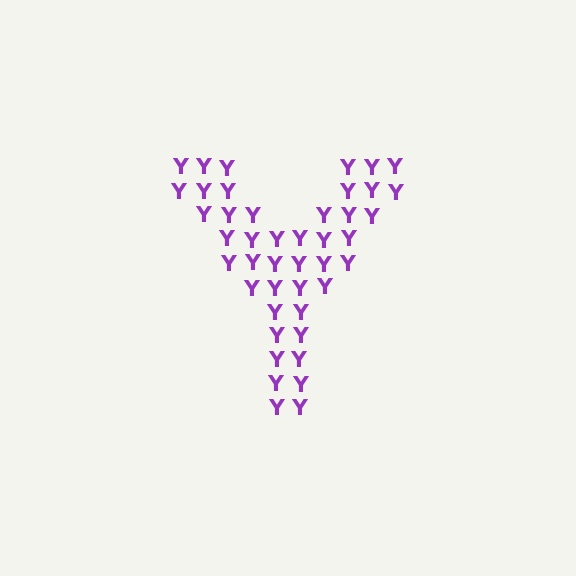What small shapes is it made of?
It is made of small letter Y's.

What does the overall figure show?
The overall figure shows the letter Y.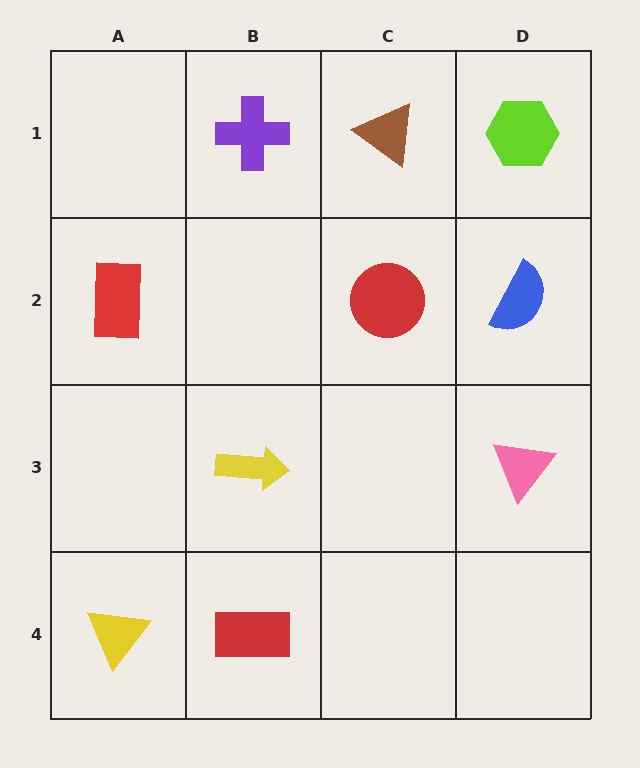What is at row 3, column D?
A pink triangle.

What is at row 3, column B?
A yellow arrow.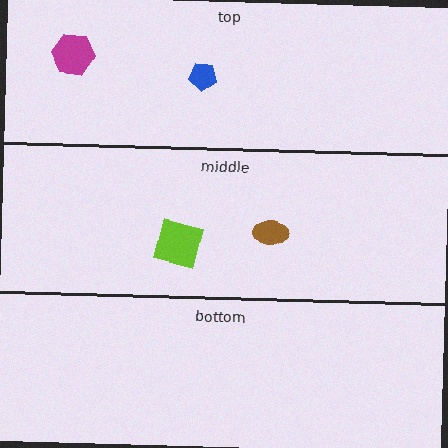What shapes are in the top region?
The blue pentagon, the magenta hexagon.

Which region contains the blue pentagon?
The top region.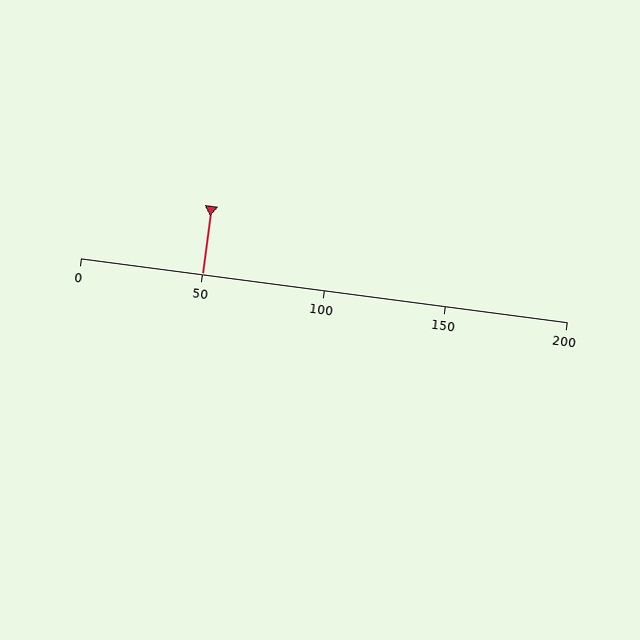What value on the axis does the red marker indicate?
The marker indicates approximately 50.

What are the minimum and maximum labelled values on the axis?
The axis runs from 0 to 200.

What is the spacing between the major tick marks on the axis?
The major ticks are spaced 50 apart.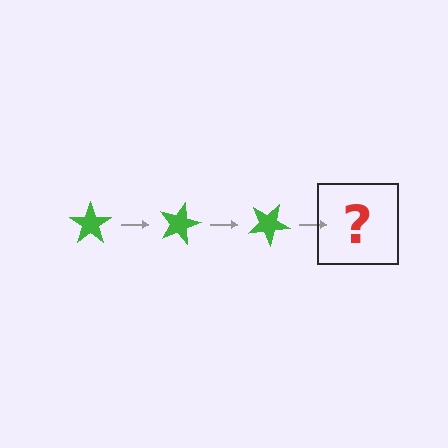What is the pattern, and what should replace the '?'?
The pattern is that the star rotates 15 degrees each step. The '?' should be a green star rotated 45 degrees.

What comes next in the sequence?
The next element should be a green star rotated 45 degrees.